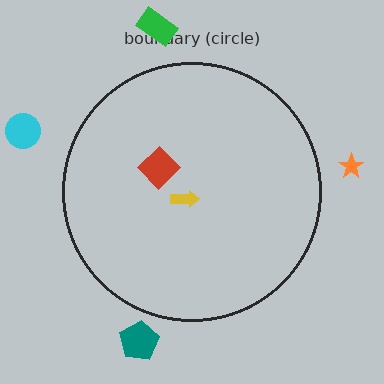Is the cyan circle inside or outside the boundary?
Outside.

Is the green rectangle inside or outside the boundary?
Outside.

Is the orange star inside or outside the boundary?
Outside.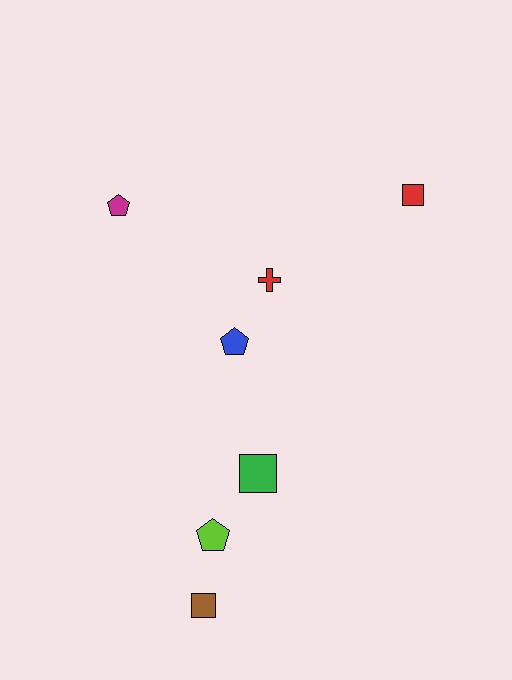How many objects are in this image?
There are 7 objects.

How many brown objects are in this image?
There is 1 brown object.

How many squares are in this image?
There are 3 squares.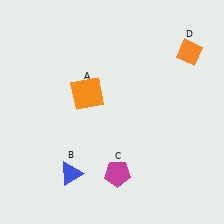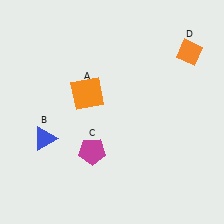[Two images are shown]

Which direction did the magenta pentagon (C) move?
The magenta pentagon (C) moved left.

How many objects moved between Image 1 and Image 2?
2 objects moved between the two images.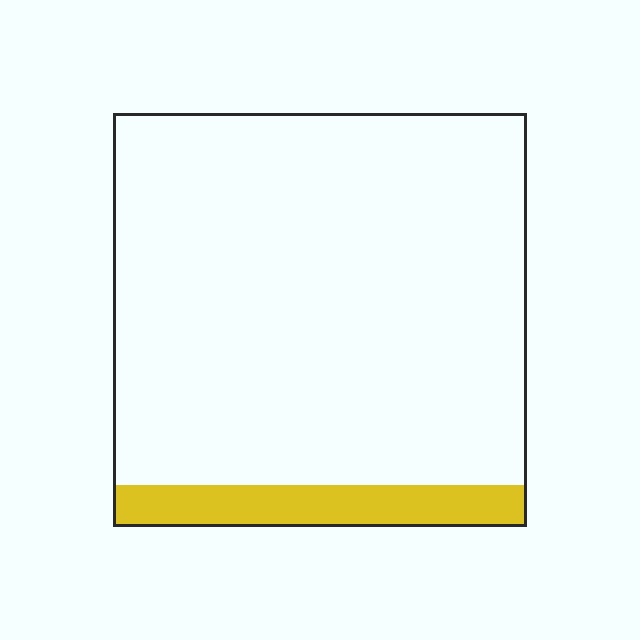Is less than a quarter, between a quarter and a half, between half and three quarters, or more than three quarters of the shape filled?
Less than a quarter.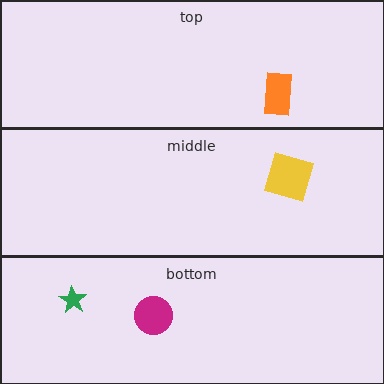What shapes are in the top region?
The orange rectangle.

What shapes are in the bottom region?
The green star, the magenta circle.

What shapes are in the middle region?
The yellow square.